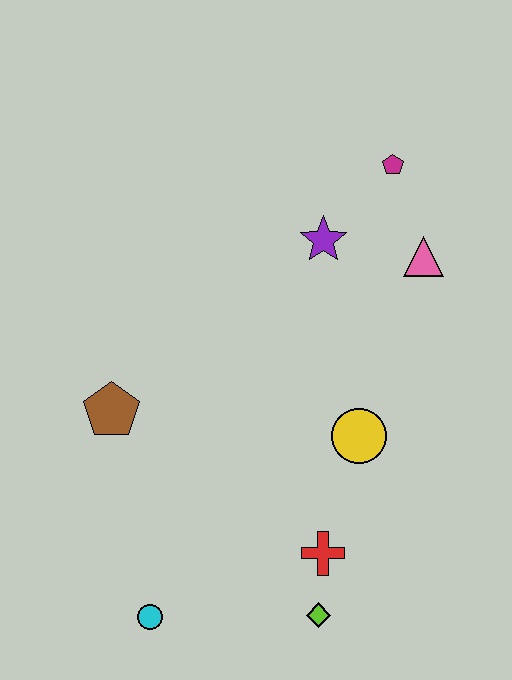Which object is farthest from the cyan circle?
The magenta pentagon is farthest from the cyan circle.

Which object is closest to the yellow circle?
The red cross is closest to the yellow circle.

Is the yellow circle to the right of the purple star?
Yes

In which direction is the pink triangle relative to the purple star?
The pink triangle is to the right of the purple star.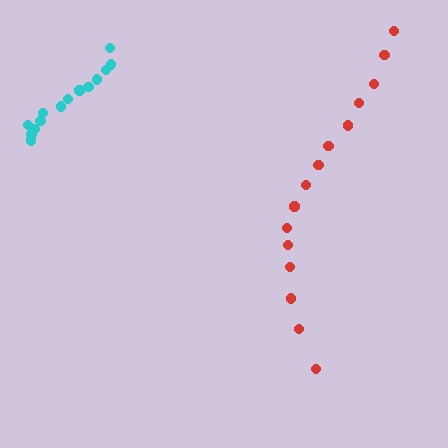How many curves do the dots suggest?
There are 2 distinct paths.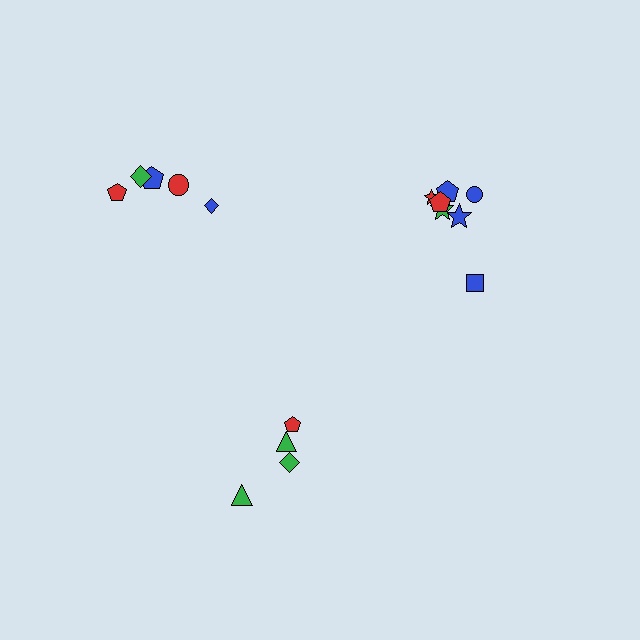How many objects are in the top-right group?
There are 8 objects.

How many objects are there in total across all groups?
There are 17 objects.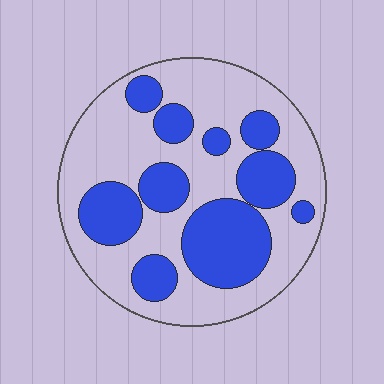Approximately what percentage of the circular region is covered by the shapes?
Approximately 35%.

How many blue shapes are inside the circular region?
10.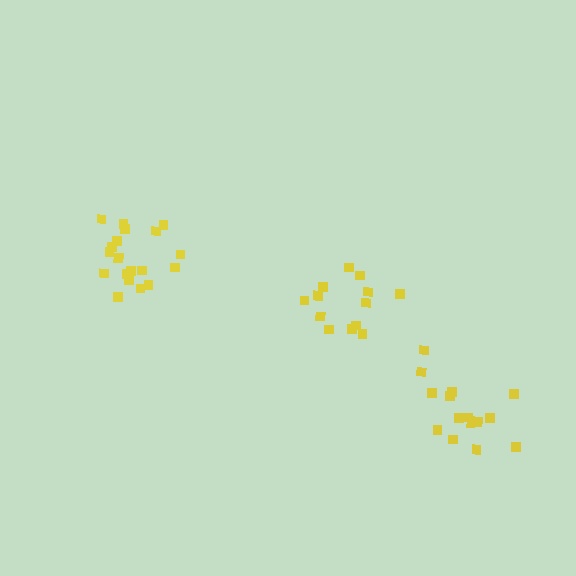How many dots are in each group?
Group 1: 13 dots, Group 2: 19 dots, Group 3: 15 dots (47 total).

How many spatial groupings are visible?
There are 3 spatial groupings.